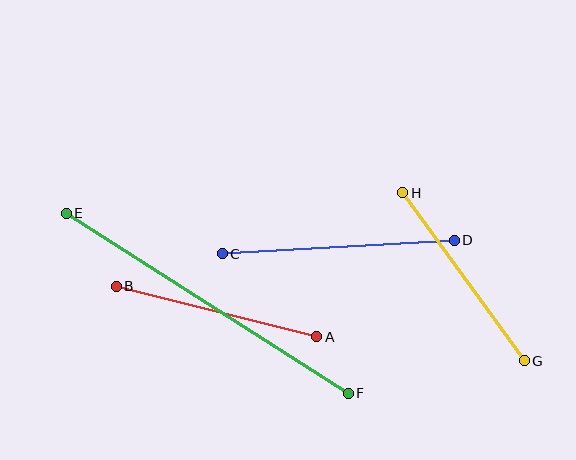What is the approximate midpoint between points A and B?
The midpoint is at approximately (216, 312) pixels.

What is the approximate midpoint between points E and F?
The midpoint is at approximately (207, 303) pixels.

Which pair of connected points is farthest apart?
Points E and F are farthest apart.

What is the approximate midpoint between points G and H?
The midpoint is at approximately (463, 277) pixels.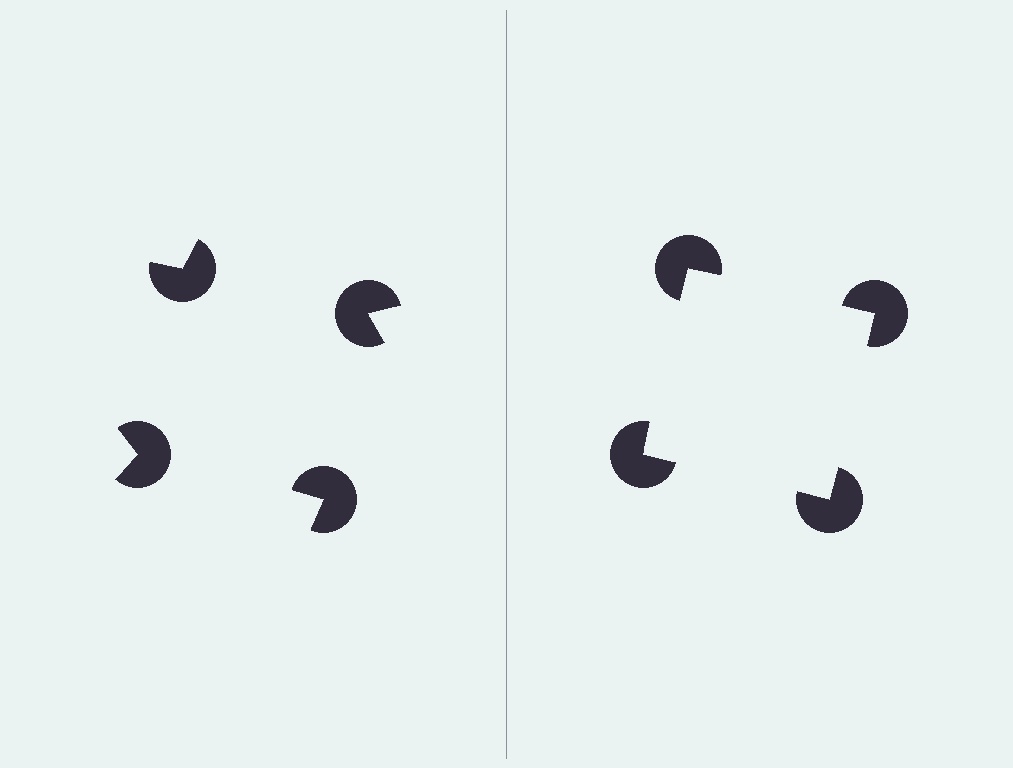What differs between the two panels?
The pac-man discs are positioned identically on both sides; only the wedge orientations differ. On the right they align to a square; on the left they are misaligned.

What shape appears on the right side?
An illusory square.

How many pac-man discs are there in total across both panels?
8 — 4 on each side.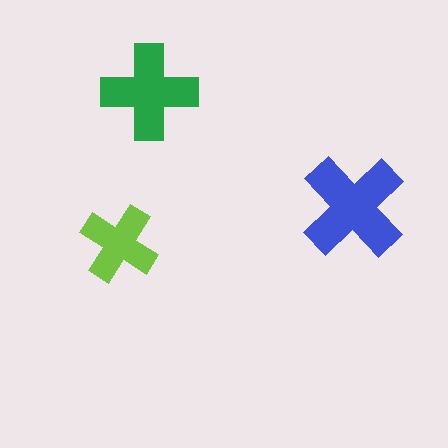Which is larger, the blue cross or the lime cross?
The blue one.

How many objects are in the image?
There are 3 objects in the image.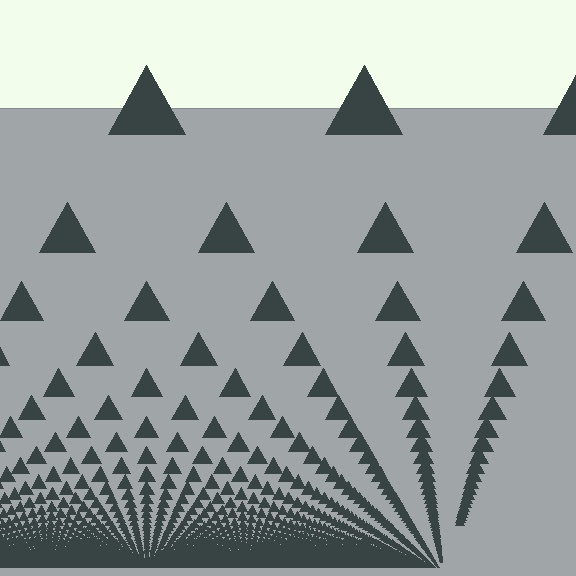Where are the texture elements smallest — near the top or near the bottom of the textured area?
Near the bottom.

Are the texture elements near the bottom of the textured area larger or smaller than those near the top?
Smaller. The gradient is inverted — elements near the bottom are smaller and denser.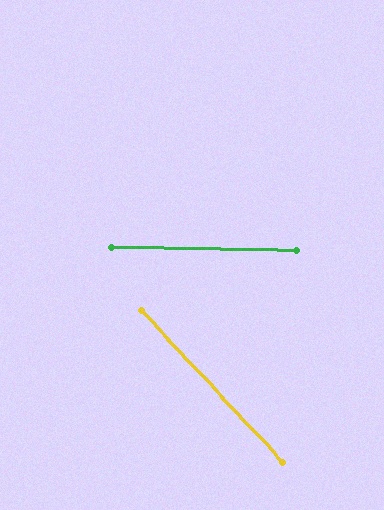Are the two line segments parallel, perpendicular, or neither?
Neither parallel nor perpendicular — they differ by about 46°.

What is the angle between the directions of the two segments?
Approximately 46 degrees.